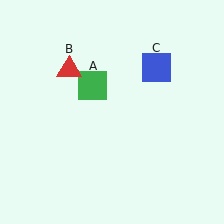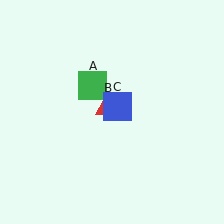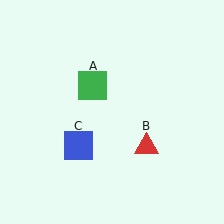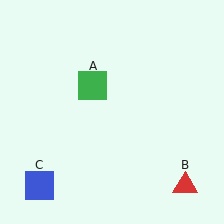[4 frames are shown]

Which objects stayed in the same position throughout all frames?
Green square (object A) remained stationary.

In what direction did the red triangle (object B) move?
The red triangle (object B) moved down and to the right.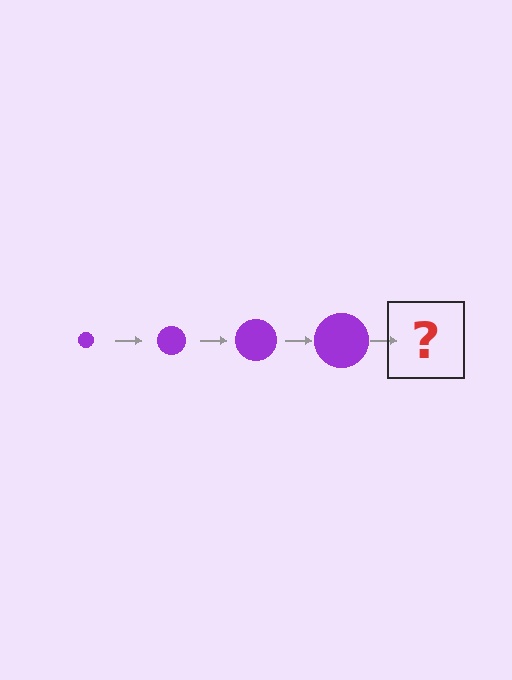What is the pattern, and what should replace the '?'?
The pattern is that the circle gets progressively larger each step. The '?' should be a purple circle, larger than the previous one.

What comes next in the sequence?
The next element should be a purple circle, larger than the previous one.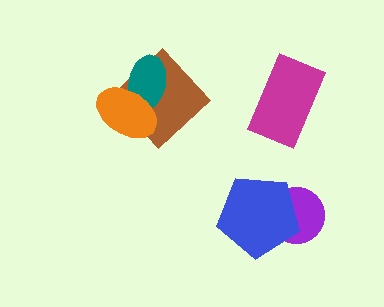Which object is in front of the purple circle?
The blue pentagon is in front of the purple circle.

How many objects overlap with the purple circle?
1 object overlaps with the purple circle.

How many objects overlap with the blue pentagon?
1 object overlaps with the blue pentagon.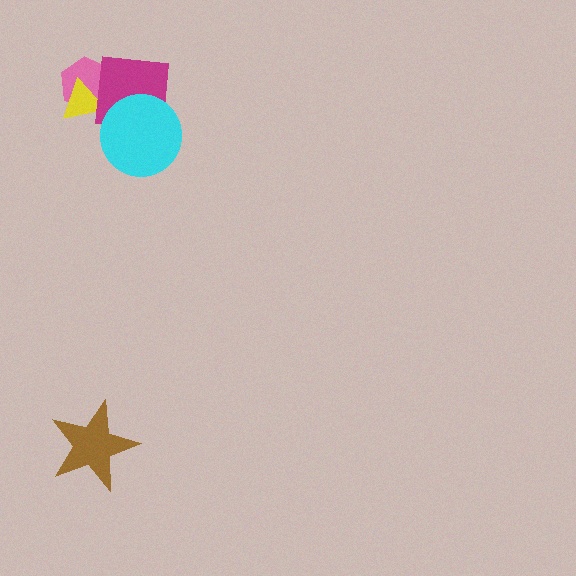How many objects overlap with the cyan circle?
1 object overlaps with the cyan circle.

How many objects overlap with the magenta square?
3 objects overlap with the magenta square.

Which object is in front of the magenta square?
The cyan circle is in front of the magenta square.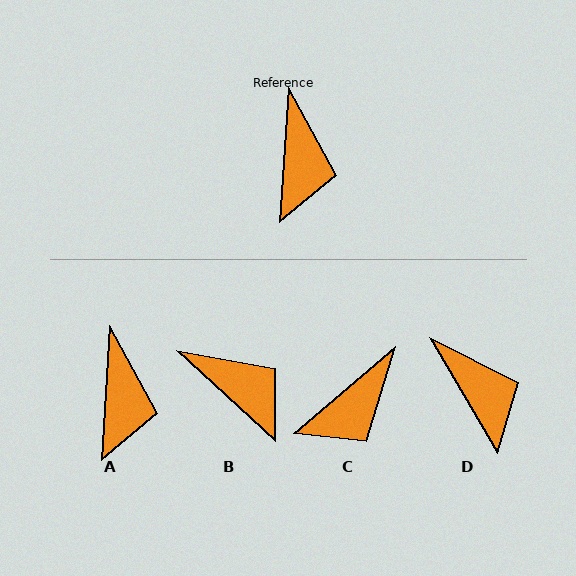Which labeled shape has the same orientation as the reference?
A.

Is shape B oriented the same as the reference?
No, it is off by about 51 degrees.